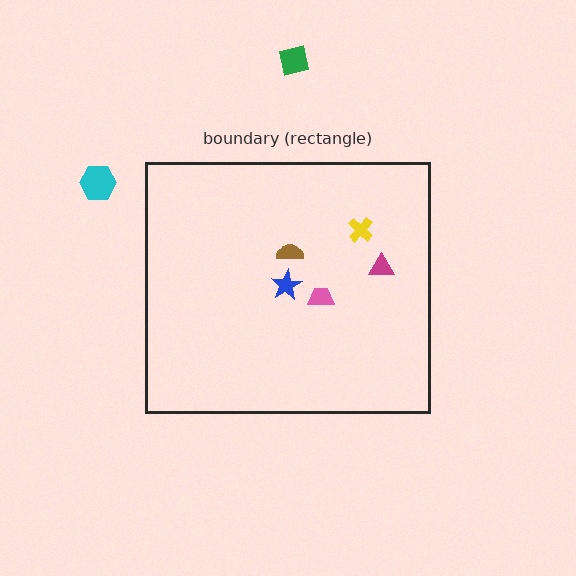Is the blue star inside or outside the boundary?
Inside.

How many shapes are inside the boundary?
5 inside, 2 outside.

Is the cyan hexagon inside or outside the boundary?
Outside.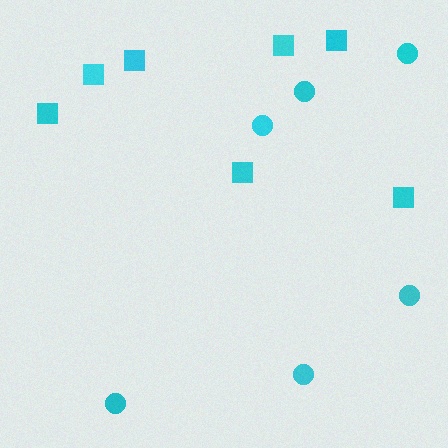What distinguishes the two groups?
There are 2 groups: one group of squares (7) and one group of circles (6).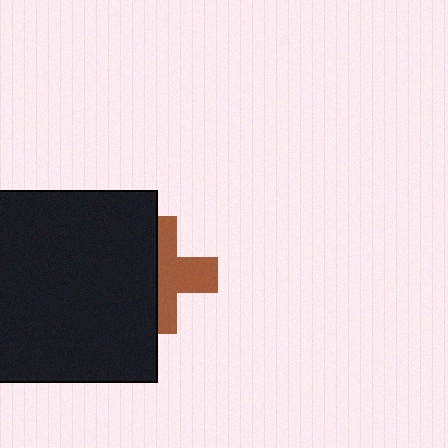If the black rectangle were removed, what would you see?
You would see the complete brown cross.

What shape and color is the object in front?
The object in front is a black rectangle.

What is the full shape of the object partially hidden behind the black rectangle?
The partially hidden object is a brown cross.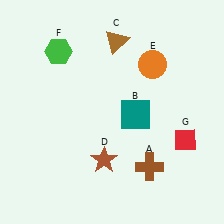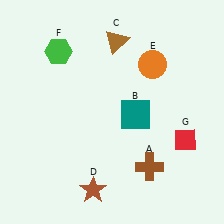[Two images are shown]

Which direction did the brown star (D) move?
The brown star (D) moved down.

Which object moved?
The brown star (D) moved down.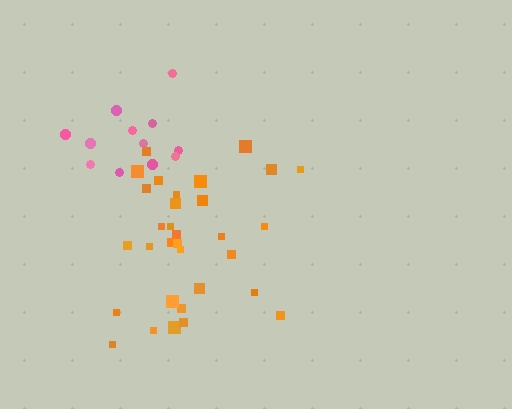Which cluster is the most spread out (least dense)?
Pink.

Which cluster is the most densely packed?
Orange.